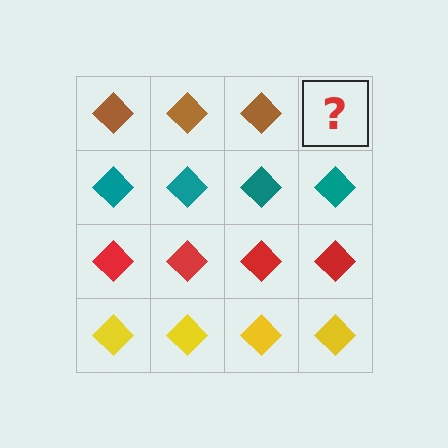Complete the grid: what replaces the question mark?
The question mark should be replaced with a brown diamond.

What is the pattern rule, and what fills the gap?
The rule is that each row has a consistent color. The gap should be filled with a brown diamond.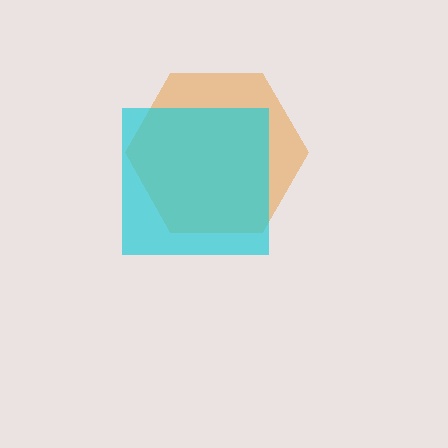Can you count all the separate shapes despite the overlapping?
Yes, there are 2 separate shapes.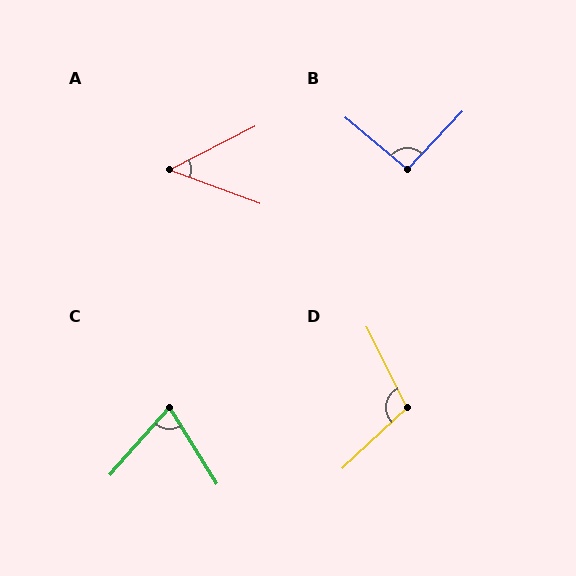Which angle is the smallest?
A, at approximately 47 degrees.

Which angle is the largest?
D, at approximately 106 degrees.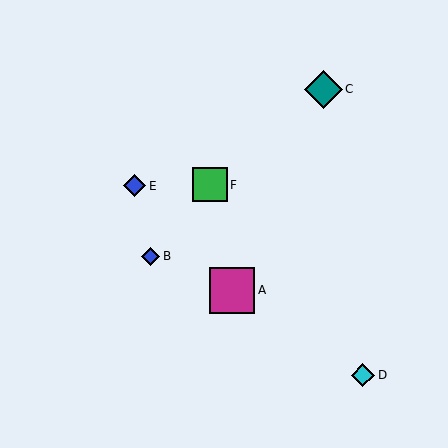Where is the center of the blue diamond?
The center of the blue diamond is at (135, 186).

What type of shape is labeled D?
Shape D is a cyan diamond.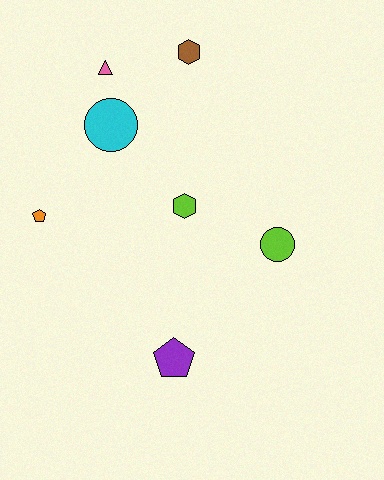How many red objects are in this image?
There are no red objects.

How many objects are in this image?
There are 7 objects.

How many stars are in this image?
There are no stars.